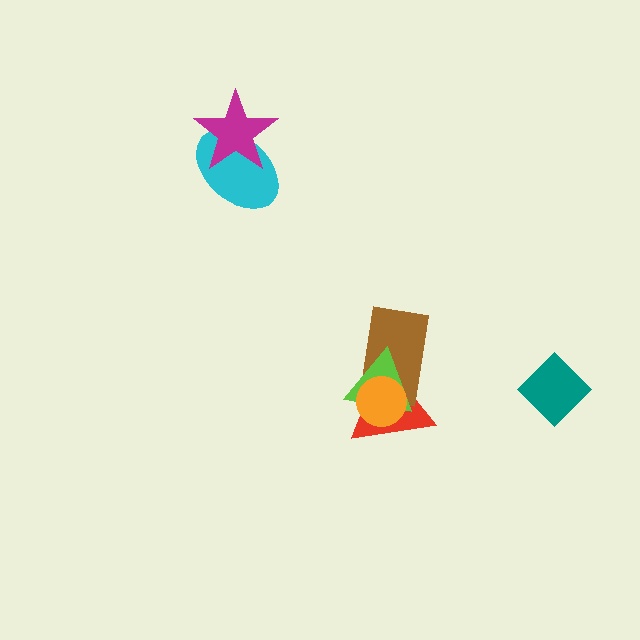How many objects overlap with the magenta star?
1 object overlaps with the magenta star.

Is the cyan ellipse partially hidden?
Yes, it is partially covered by another shape.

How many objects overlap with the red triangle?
3 objects overlap with the red triangle.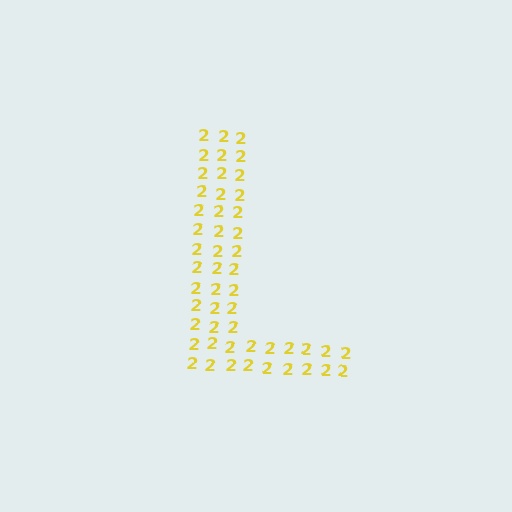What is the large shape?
The large shape is the letter L.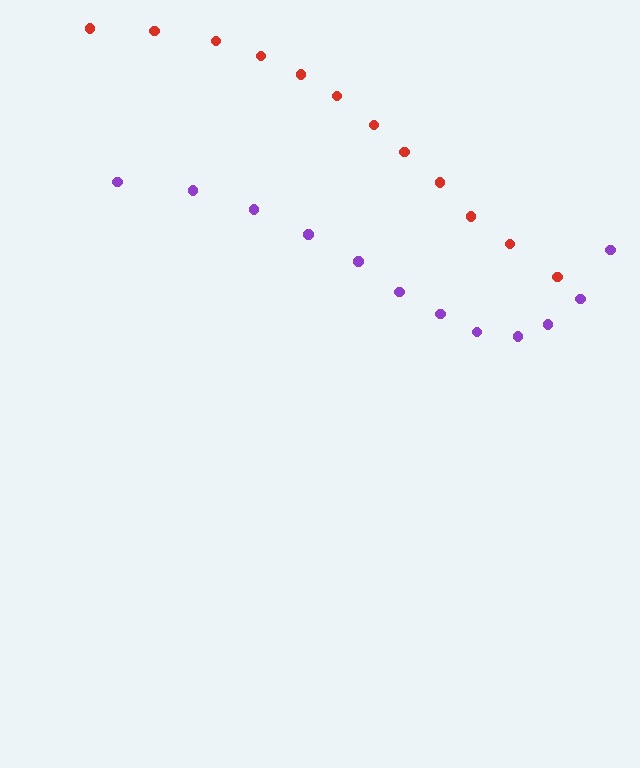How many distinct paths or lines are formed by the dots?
There are 2 distinct paths.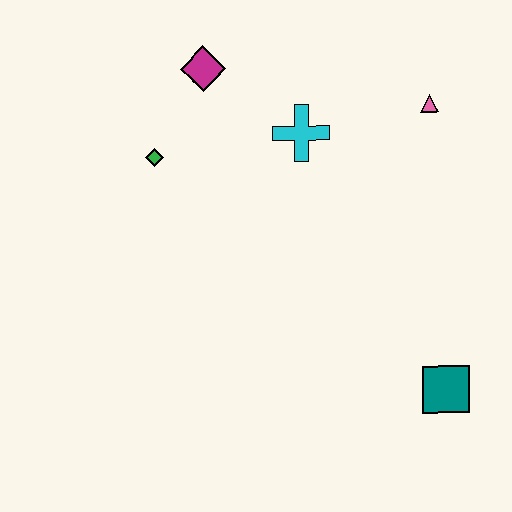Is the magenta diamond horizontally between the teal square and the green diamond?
Yes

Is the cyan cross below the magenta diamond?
Yes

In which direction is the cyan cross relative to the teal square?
The cyan cross is above the teal square.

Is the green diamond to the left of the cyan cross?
Yes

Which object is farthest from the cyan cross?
The teal square is farthest from the cyan cross.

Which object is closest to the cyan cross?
The magenta diamond is closest to the cyan cross.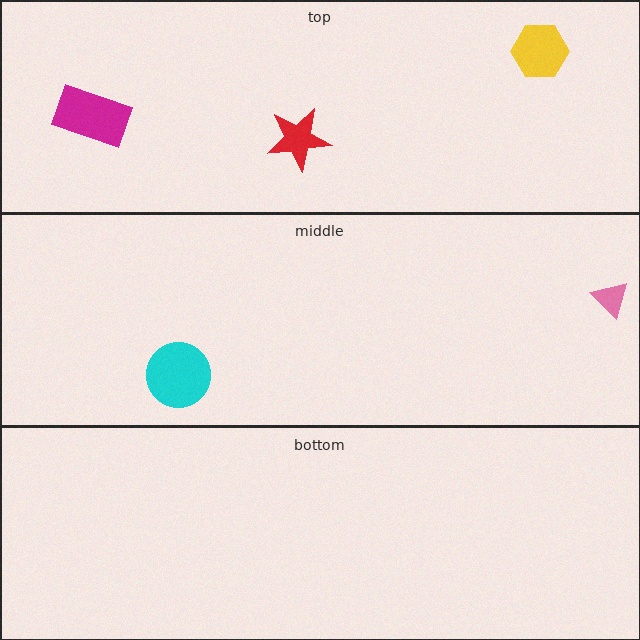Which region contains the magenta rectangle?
The top region.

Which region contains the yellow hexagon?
The top region.